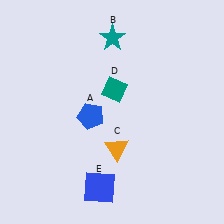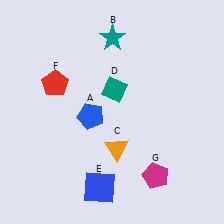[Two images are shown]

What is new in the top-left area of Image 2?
A red pentagon (F) was added in the top-left area of Image 2.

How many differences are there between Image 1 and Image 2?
There are 2 differences between the two images.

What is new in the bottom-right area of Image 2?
A magenta pentagon (G) was added in the bottom-right area of Image 2.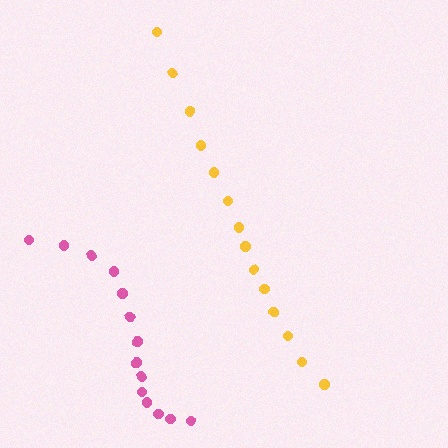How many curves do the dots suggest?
There are 2 distinct paths.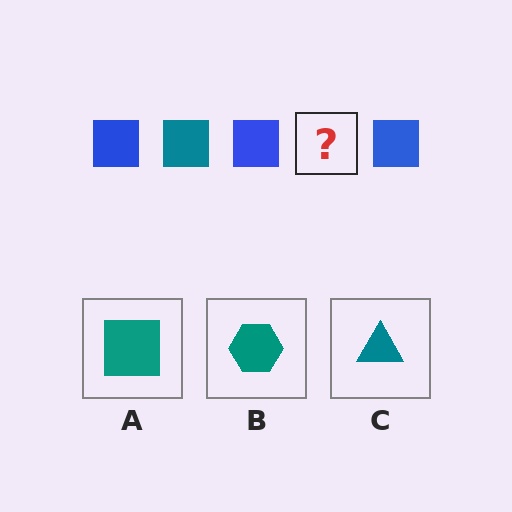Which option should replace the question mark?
Option A.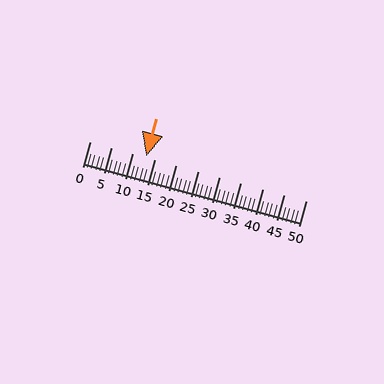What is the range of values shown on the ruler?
The ruler shows values from 0 to 50.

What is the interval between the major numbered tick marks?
The major tick marks are spaced 5 units apart.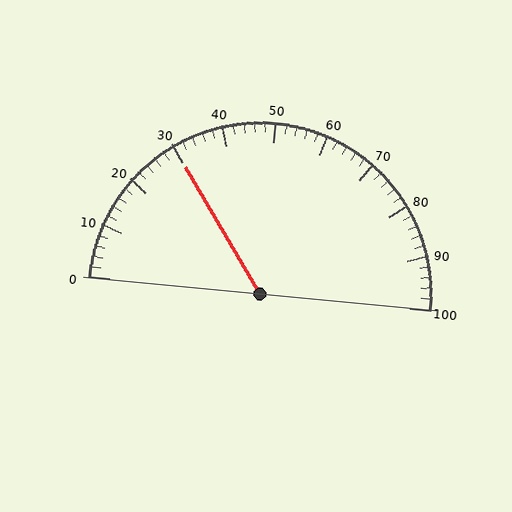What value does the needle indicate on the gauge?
The needle indicates approximately 30.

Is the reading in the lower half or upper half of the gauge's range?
The reading is in the lower half of the range (0 to 100).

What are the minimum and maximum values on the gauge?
The gauge ranges from 0 to 100.